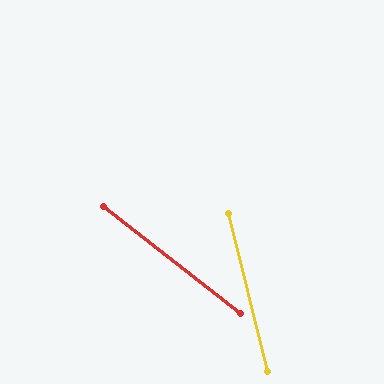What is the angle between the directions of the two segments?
Approximately 38 degrees.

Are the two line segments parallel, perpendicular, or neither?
Neither parallel nor perpendicular — they differ by about 38°.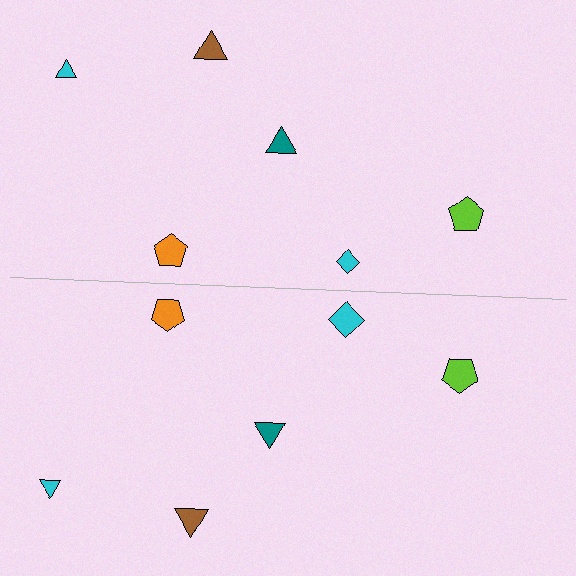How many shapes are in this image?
There are 12 shapes in this image.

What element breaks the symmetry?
The cyan diamond on the bottom side has a different size than its mirror counterpart.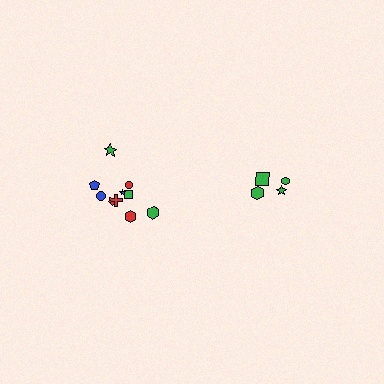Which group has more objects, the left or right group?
The left group.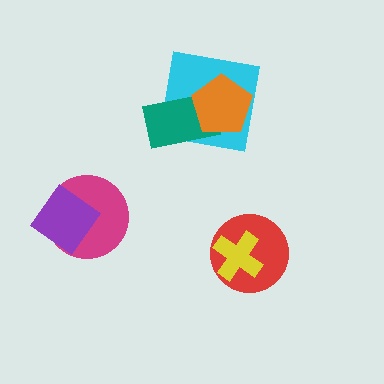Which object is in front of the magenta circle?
The purple diamond is in front of the magenta circle.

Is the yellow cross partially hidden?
No, no other shape covers it.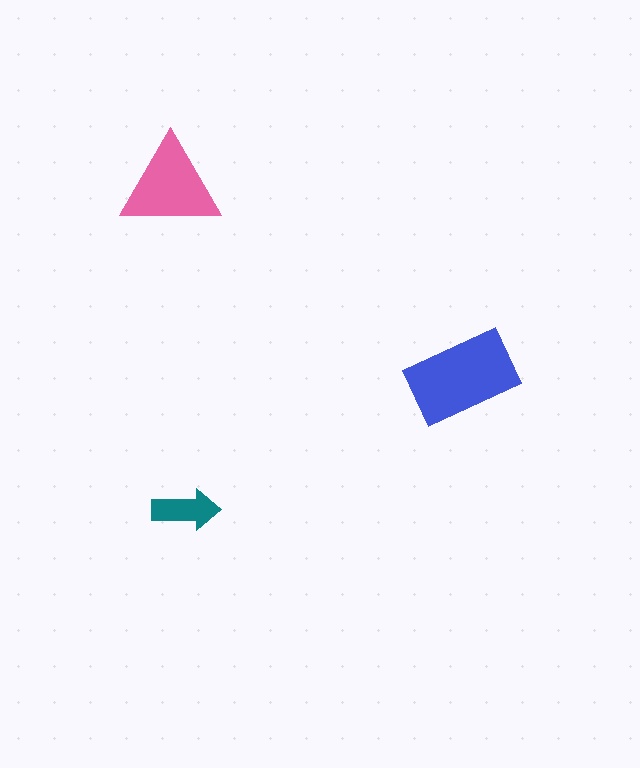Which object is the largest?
The blue rectangle.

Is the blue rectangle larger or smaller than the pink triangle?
Larger.